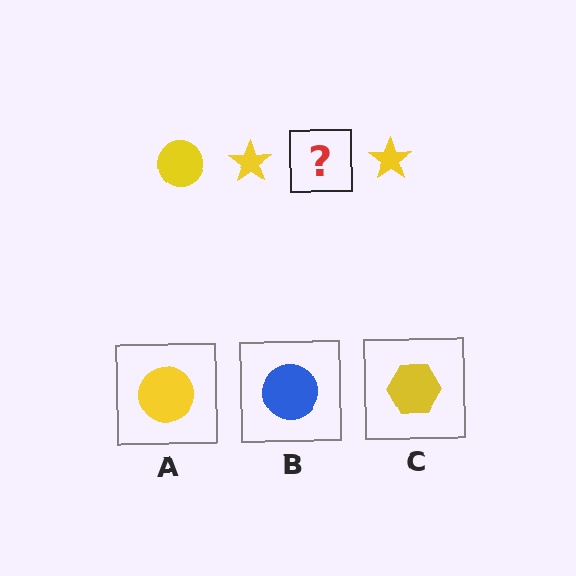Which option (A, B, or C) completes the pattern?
A.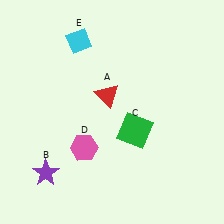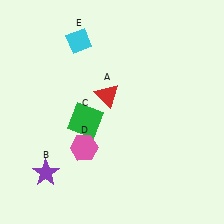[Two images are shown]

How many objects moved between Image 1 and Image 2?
1 object moved between the two images.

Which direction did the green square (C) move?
The green square (C) moved left.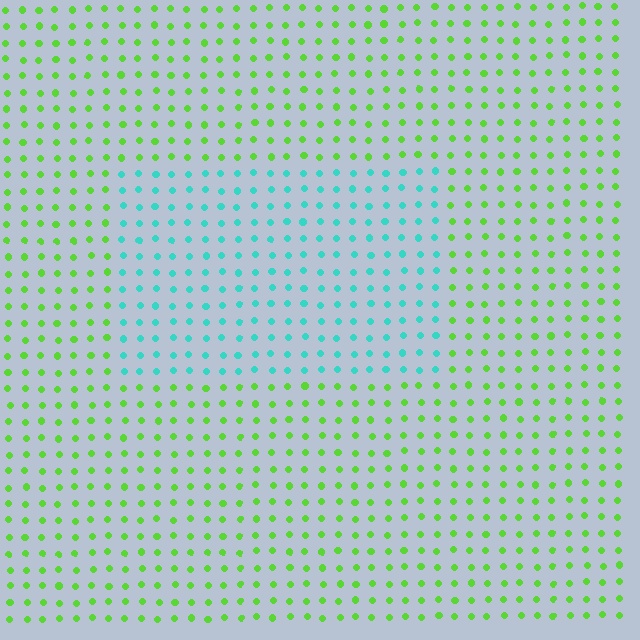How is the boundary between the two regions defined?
The boundary is defined purely by a slight shift in hue (about 67 degrees). Spacing, size, and orientation are identical on both sides.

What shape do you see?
I see a rectangle.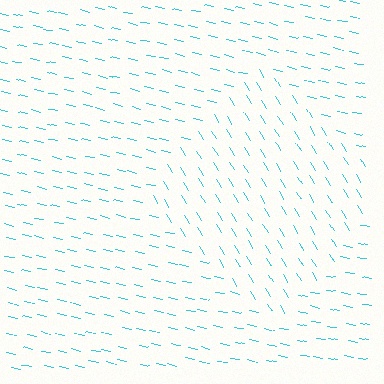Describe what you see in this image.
The image is filled with small cyan line segments. A diamond region in the image has lines oriented differently from the surrounding lines, creating a visible texture boundary.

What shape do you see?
I see a diamond.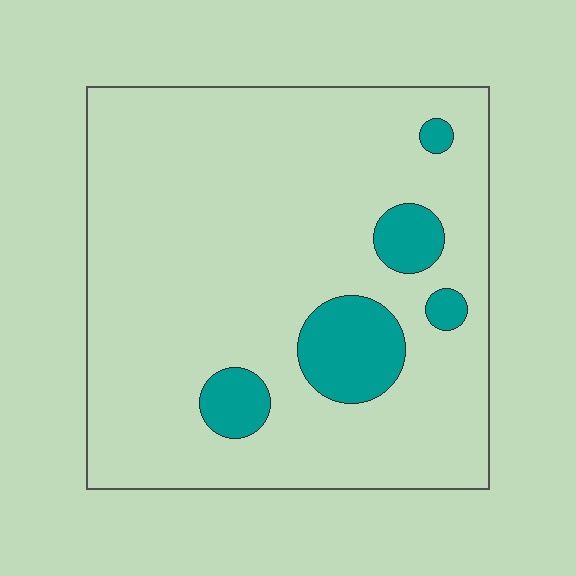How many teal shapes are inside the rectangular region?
5.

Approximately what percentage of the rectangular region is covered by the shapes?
Approximately 10%.